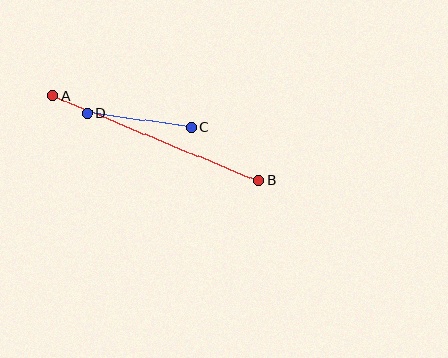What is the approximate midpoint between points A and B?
The midpoint is at approximately (156, 138) pixels.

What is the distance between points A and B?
The distance is approximately 222 pixels.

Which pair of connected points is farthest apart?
Points A and B are farthest apart.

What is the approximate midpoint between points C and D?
The midpoint is at approximately (139, 121) pixels.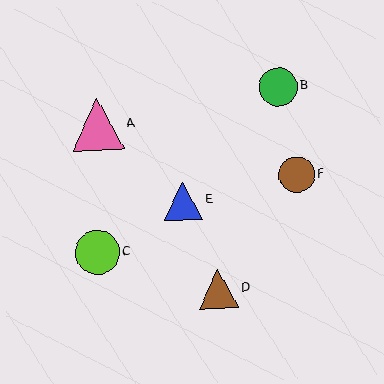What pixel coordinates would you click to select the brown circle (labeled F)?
Click at (297, 175) to select the brown circle F.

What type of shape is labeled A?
Shape A is a pink triangle.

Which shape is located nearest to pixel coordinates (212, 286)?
The brown triangle (labeled D) at (218, 289) is nearest to that location.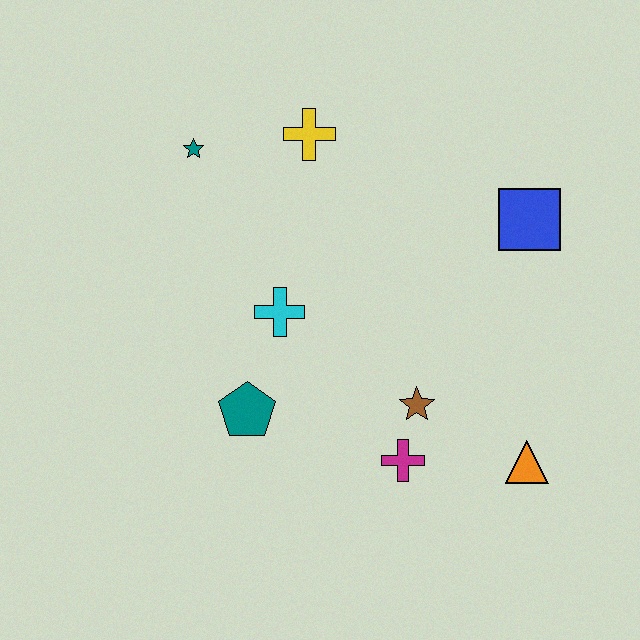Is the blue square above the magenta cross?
Yes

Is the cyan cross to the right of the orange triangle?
No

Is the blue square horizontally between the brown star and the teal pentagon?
No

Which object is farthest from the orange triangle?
The teal star is farthest from the orange triangle.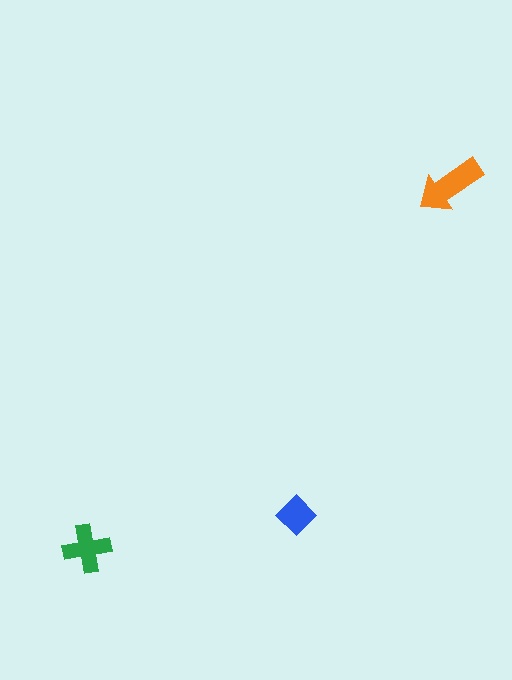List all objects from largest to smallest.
The orange arrow, the green cross, the blue diamond.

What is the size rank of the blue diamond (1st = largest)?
3rd.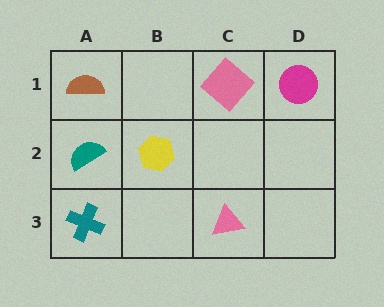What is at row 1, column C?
A pink diamond.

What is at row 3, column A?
A teal cross.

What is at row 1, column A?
A brown semicircle.